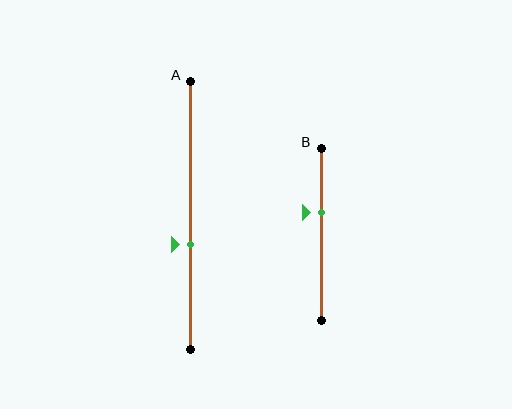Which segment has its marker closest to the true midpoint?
Segment A has its marker closest to the true midpoint.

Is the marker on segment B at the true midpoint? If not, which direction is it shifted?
No, the marker on segment B is shifted upward by about 13% of the segment length.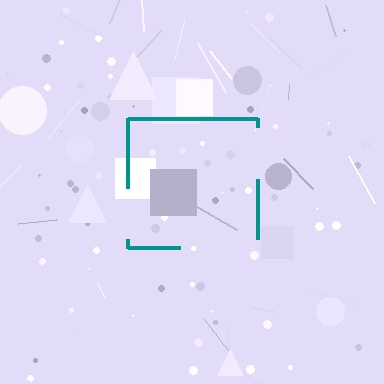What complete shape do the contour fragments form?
The contour fragments form a square.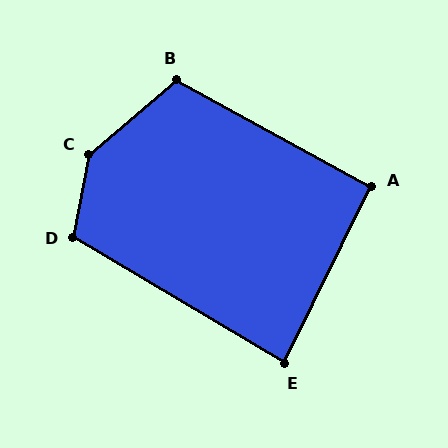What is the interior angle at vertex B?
Approximately 111 degrees (obtuse).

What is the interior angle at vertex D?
Approximately 110 degrees (obtuse).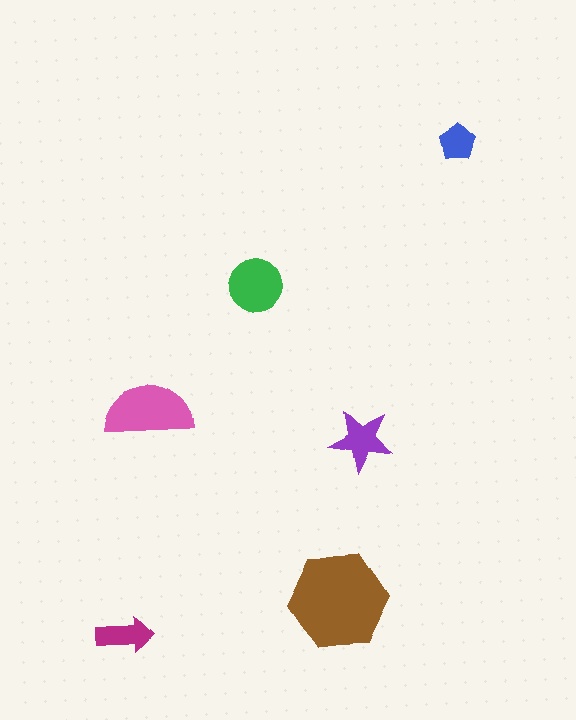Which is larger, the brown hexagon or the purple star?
The brown hexagon.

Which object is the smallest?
The blue pentagon.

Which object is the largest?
The brown hexagon.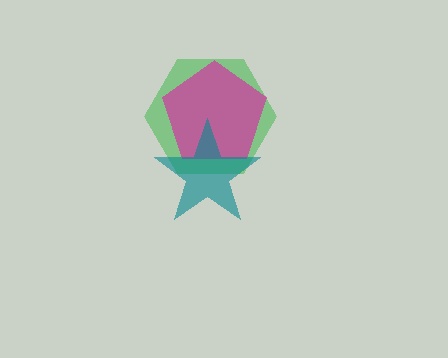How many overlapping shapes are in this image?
There are 3 overlapping shapes in the image.